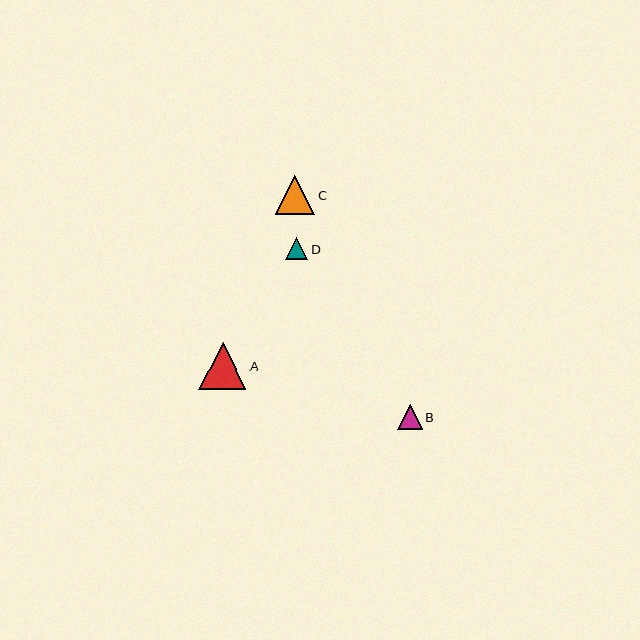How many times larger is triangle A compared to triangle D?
Triangle A is approximately 2.1 times the size of triangle D.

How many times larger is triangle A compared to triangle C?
Triangle A is approximately 1.2 times the size of triangle C.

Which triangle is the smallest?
Triangle D is the smallest with a size of approximately 22 pixels.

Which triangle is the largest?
Triangle A is the largest with a size of approximately 47 pixels.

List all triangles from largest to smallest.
From largest to smallest: A, C, B, D.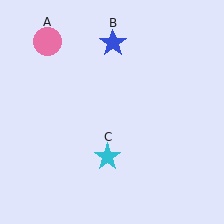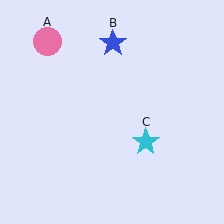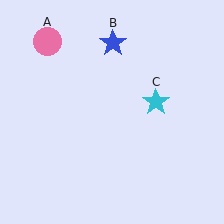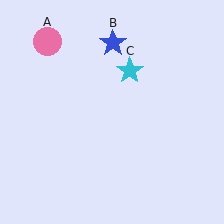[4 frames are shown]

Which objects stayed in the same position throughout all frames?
Pink circle (object A) and blue star (object B) remained stationary.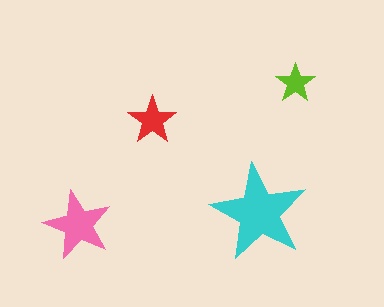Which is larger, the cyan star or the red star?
The cyan one.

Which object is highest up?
The lime star is topmost.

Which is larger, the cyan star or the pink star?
The cyan one.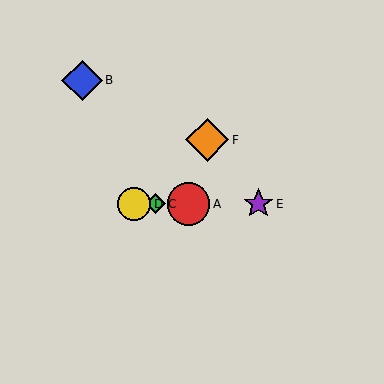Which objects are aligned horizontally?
Objects A, C, D, E are aligned horizontally.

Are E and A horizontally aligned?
Yes, both are at y≈204.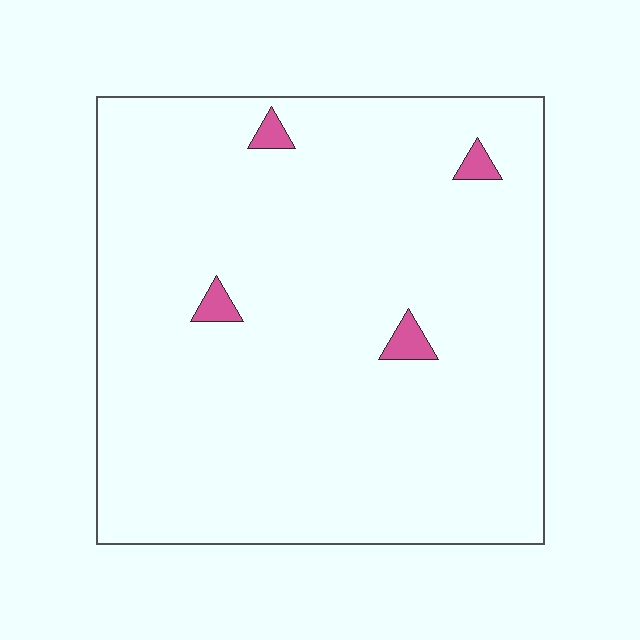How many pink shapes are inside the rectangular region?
4.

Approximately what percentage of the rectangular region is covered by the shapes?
Approximately 5%.